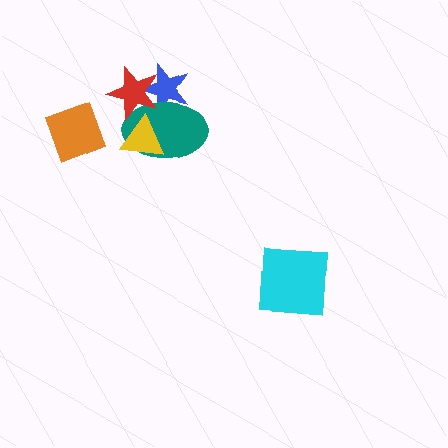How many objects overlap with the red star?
3 objects overlap with the red star.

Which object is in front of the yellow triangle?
The red star is in front of the yellow triangle.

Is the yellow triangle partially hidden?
Yes, it is partially covered by another shape.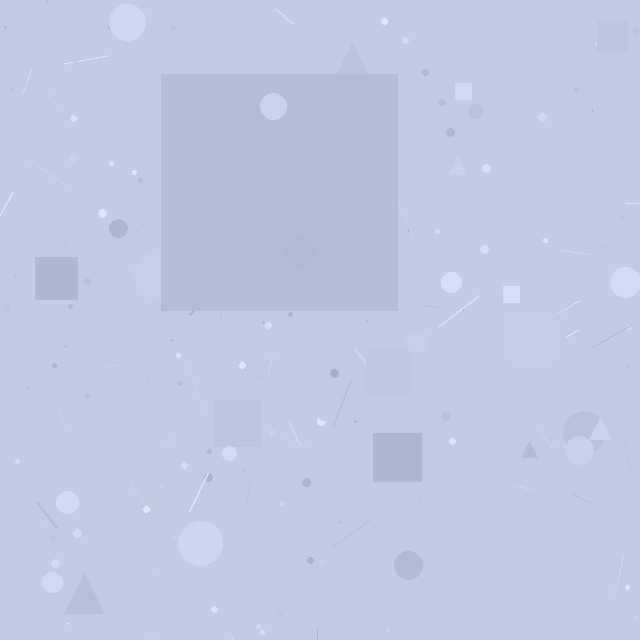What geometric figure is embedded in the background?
A square is embedded in the background.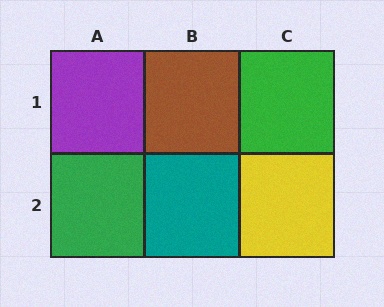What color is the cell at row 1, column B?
Brown.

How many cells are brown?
1 cell is brown.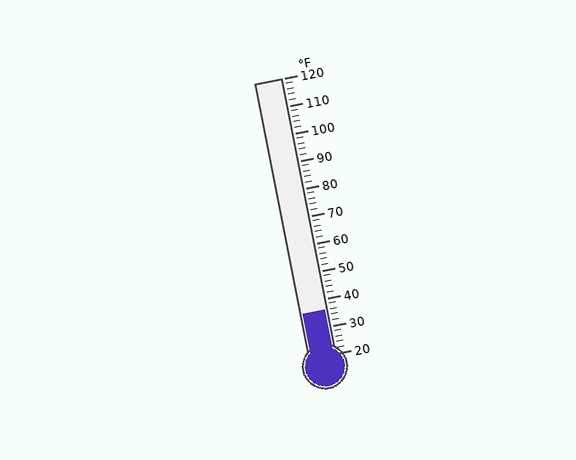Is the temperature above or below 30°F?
The temperature is above 30°F.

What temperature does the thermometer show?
The thermometer shows approximately 36°F.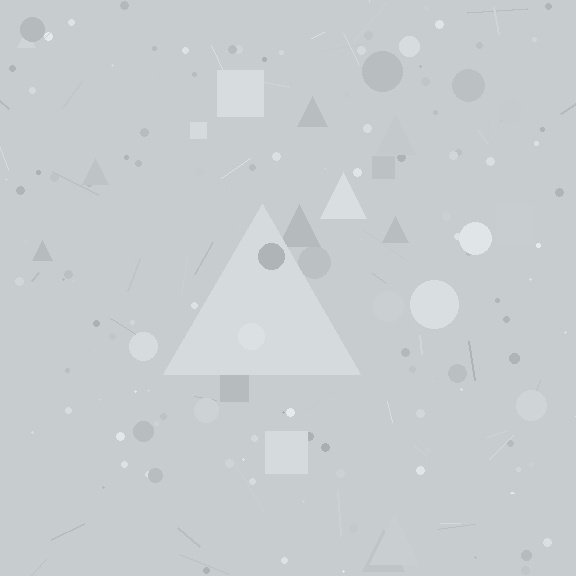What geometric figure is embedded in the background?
A triangle is embedded in the background.